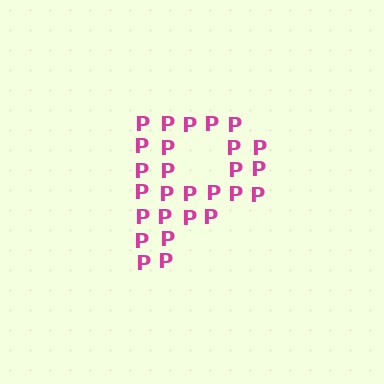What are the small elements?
The small elements are letter P's.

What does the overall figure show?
The overall figure shows the letter P.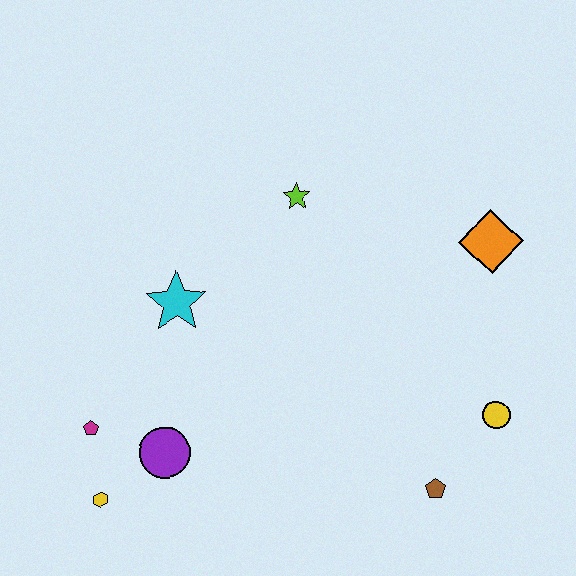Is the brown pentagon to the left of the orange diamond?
Yes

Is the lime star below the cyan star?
No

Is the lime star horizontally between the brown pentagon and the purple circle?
Yes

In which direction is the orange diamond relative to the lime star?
The orange diamond is to the right of the lime star.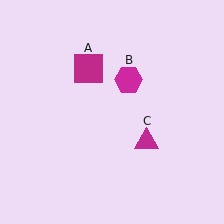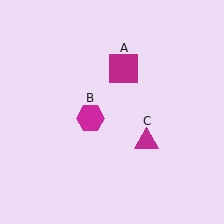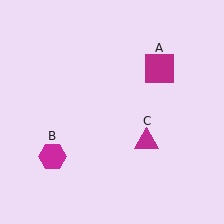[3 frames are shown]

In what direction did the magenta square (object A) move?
The magenta square (object A) moved right.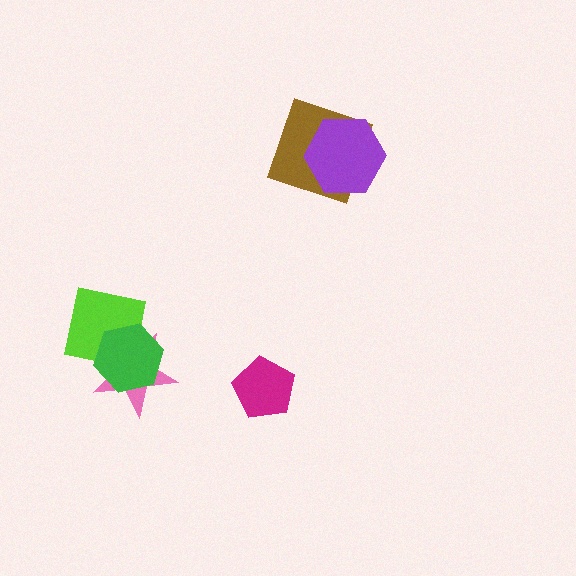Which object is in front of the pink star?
The green hexagon is in front of the pink star.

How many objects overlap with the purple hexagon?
1 object overlaps with the purple hexagon.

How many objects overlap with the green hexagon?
2 objects overlap with the green hexagon.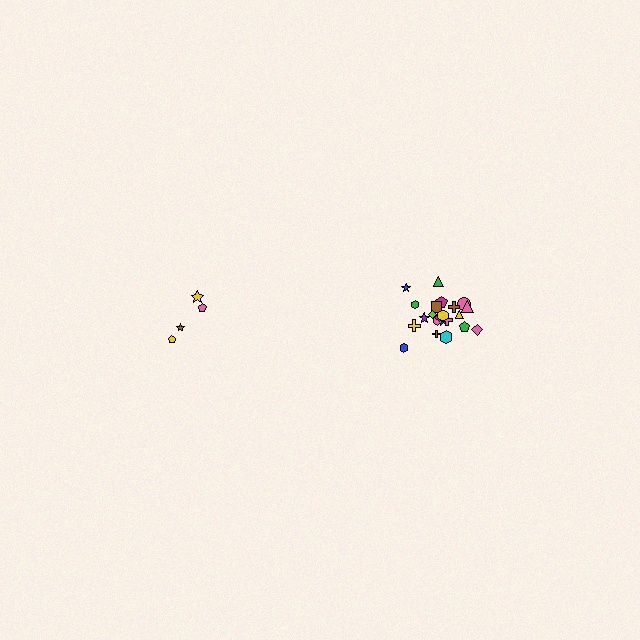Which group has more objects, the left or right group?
The right group.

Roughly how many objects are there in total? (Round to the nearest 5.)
Roughly 25 objects in total.